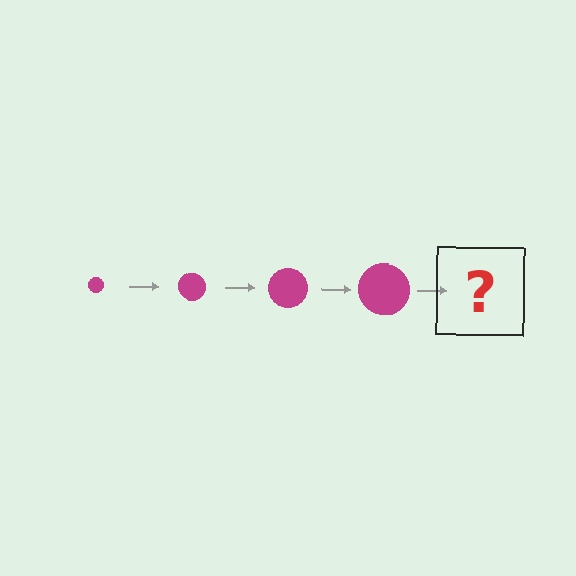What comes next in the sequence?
The next element should be a magenta circle, larger than the previous one.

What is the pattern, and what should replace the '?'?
The pattern is that the circle gets progressively larger each step. The '?' should be a magenta circle, larger than the previous one.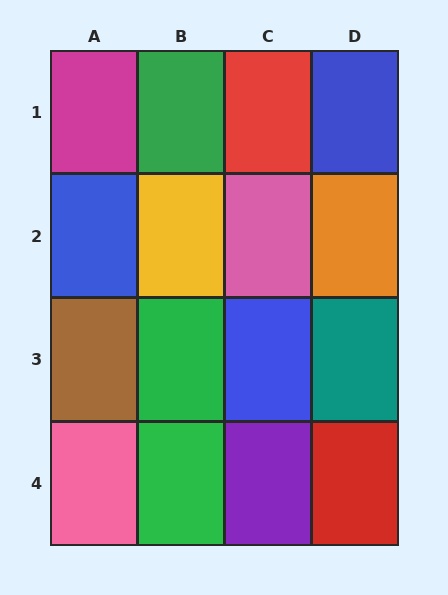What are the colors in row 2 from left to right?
Blue, yellow, pink, orange.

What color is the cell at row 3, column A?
Brown.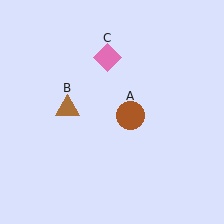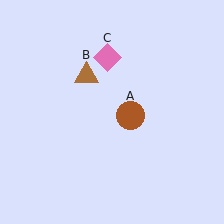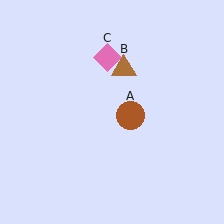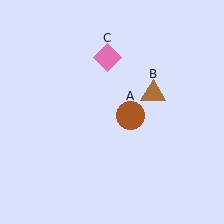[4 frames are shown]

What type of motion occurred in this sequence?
The brown triangle (object B) rotated clockwise around the center of the scene.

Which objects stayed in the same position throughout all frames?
Brown circle (object A) and pink diamond (object C) remained stationary.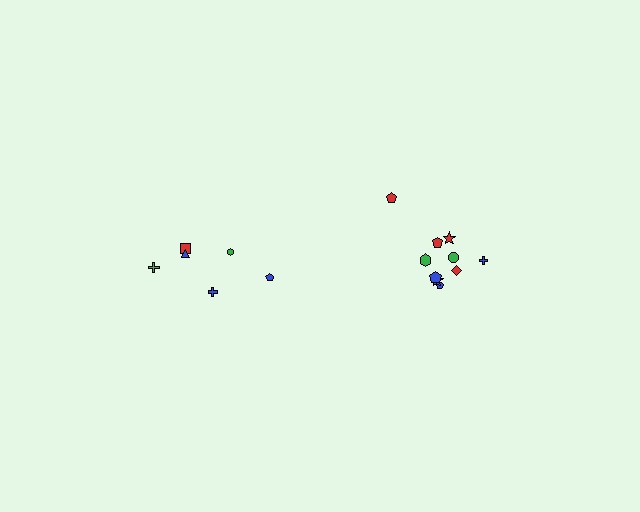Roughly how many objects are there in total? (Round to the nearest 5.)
Roughly 15 objects in total.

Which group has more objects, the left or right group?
The right group.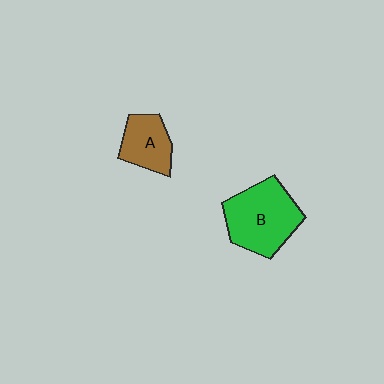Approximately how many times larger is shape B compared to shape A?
Approximately 1.7 times.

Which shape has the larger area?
Shape B (green).